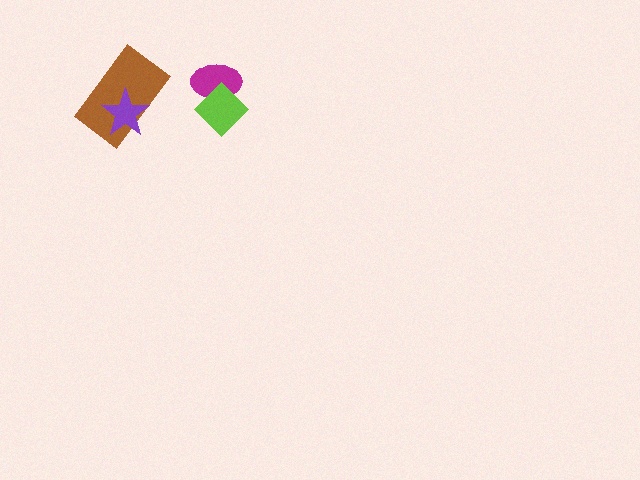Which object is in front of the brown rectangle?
The purple star is in front of the brown rectangle.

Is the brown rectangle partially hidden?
Yes, it is partially covered by another shape.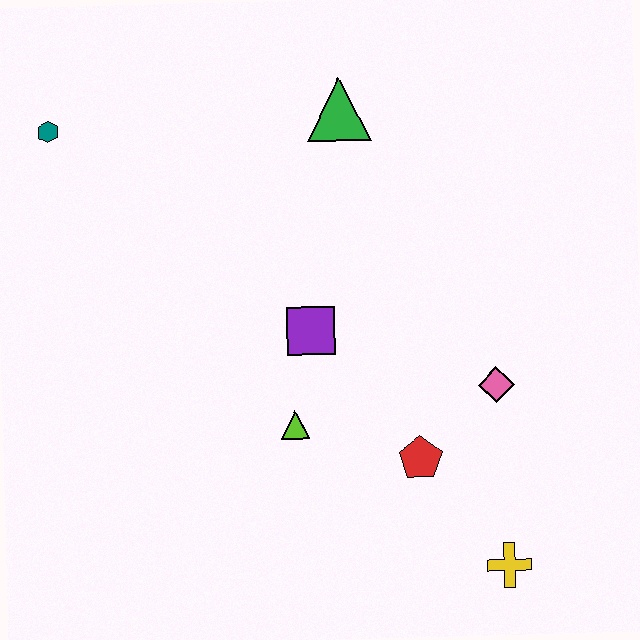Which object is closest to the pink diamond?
The red pentagon is closest to the pink diamond.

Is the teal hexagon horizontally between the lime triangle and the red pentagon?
No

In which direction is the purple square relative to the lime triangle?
The purple square is above the lime triangle.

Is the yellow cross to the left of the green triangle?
No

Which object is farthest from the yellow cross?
The teal hexagon is farthest from the yellow cross.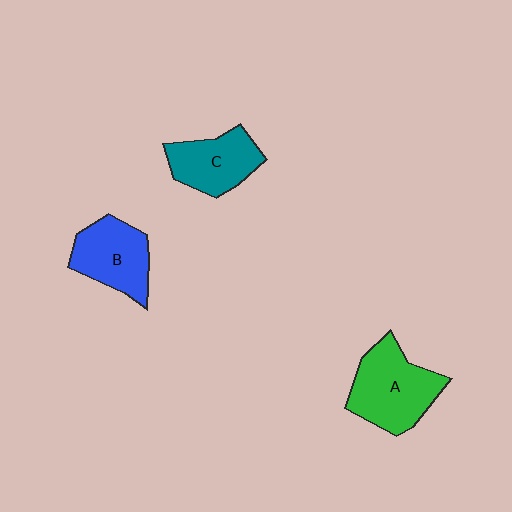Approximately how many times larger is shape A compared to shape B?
Approximately 1.2 times.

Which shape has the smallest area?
Shape C (teal).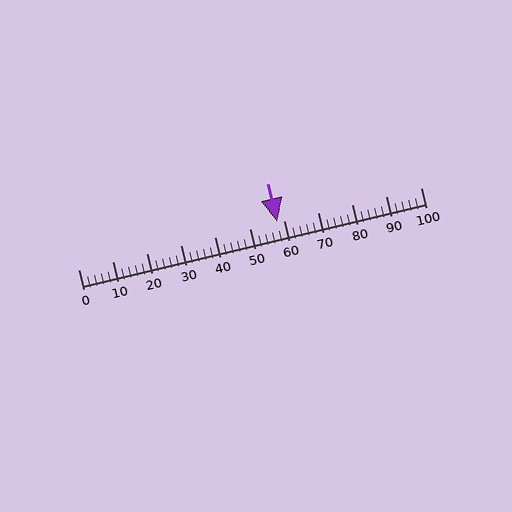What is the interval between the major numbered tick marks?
The major tick marks are spaced 10 units apart.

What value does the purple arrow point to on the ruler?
The purple arrow points to approximately 58.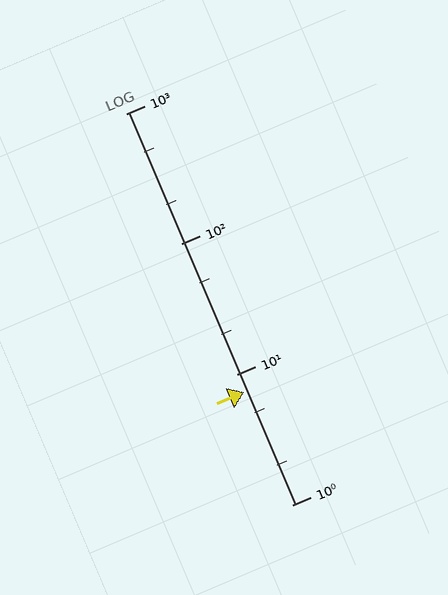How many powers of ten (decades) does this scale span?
The scale spans 3 decades, from 1 to 1000.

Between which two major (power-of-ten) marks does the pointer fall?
The pointer is between 1 and 10.